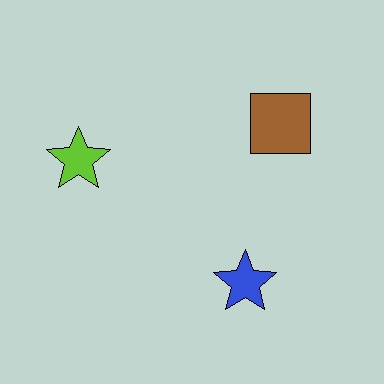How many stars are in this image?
There are 2 stars.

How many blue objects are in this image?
There is 1 blue object.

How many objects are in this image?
There are 3 objects.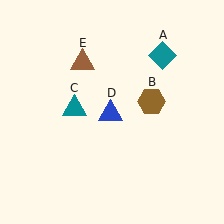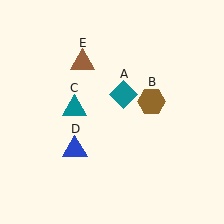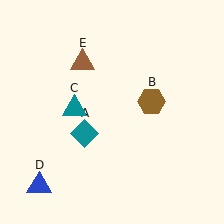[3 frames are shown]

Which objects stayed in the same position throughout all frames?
Brown hexagon (object B) and teal triangle (object C) and brown triangle (object E) remained stationary.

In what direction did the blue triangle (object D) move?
The blue triangle (object D) moved down and to the left.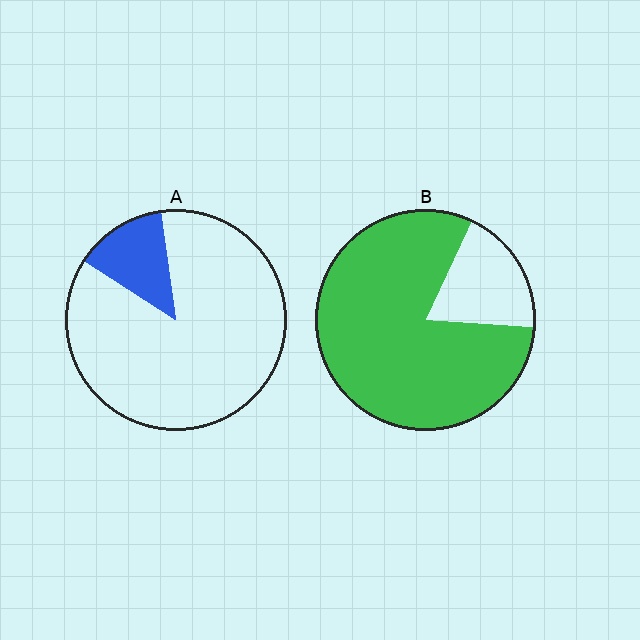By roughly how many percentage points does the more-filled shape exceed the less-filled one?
By roughly 65 percentage points (B over A).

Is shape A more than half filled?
No.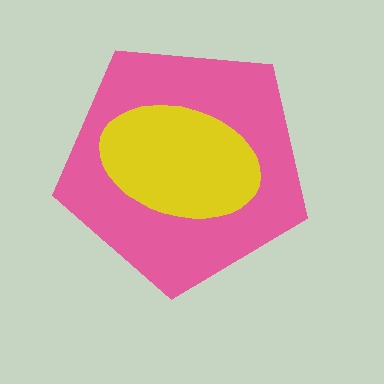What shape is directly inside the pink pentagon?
The yellow ellipse.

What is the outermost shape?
The pink pentagon.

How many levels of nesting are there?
2.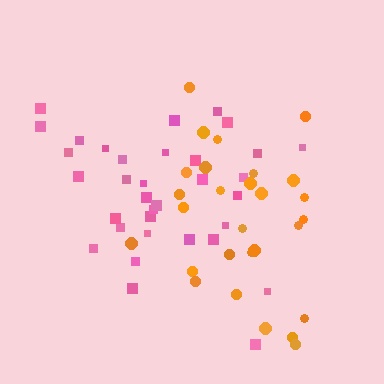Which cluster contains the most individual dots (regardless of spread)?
Pink (34).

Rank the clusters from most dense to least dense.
pink, orange.